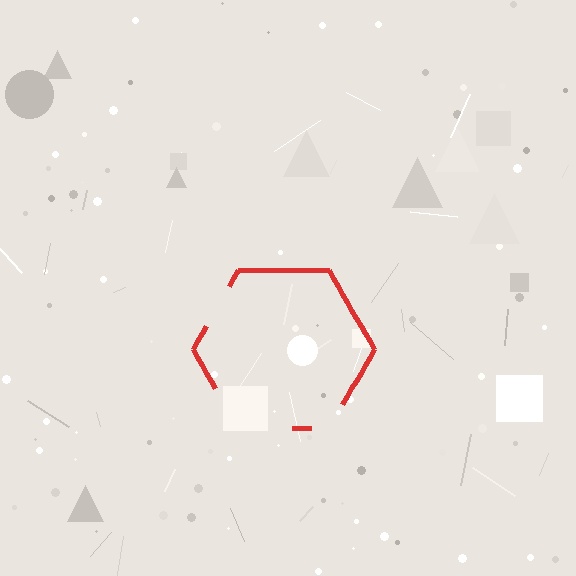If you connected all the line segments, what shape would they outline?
They would outline a hexagon.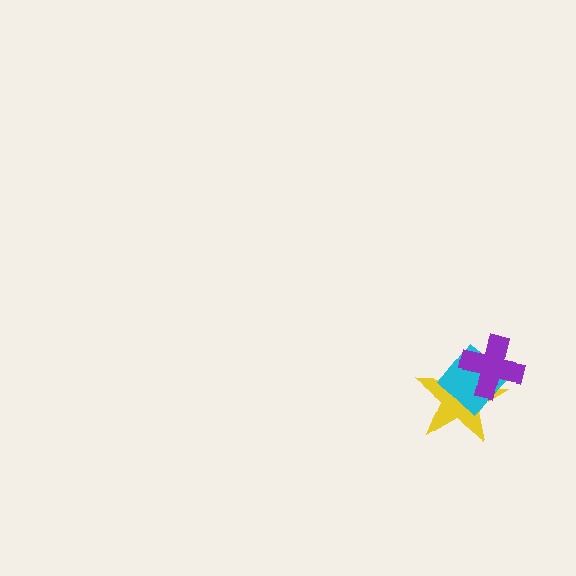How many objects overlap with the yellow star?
2 objects overlap with the yellow star.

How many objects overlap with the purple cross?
2 objects overlap with the purple cross.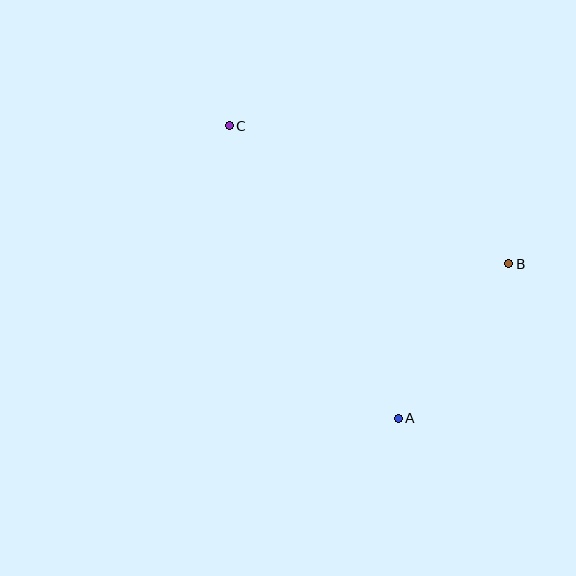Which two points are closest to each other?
Points A and B are closest to each other.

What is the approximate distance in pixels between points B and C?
The distance between B and C is approximately 312 pixels.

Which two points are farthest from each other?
Points A and C are farthest from each other.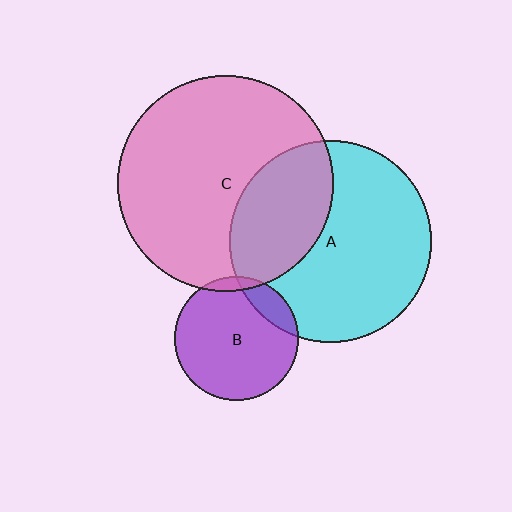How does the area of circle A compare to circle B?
Approximately 2.6 times.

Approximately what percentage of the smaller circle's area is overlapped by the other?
Approximately 15%.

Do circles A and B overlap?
Yes.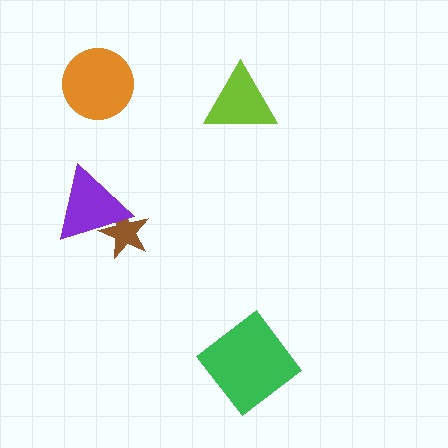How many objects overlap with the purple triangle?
1 object overlaps with the purple triangle.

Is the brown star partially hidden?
Yes, it is partially covered by another shape.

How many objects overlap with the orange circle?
0 objects overlap with the orange circle.